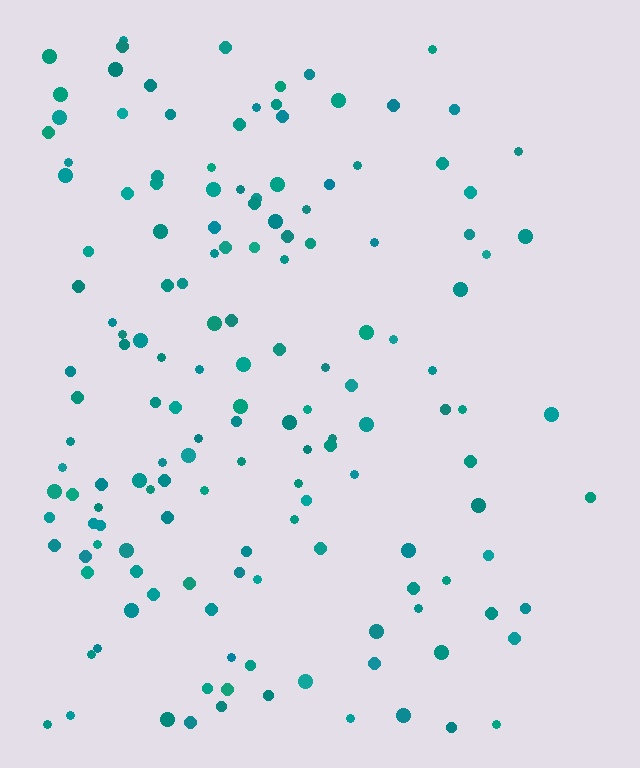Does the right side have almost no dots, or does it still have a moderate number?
Still a moderate number, just noticeably fewer than the left.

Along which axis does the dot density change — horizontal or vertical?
Horizontal.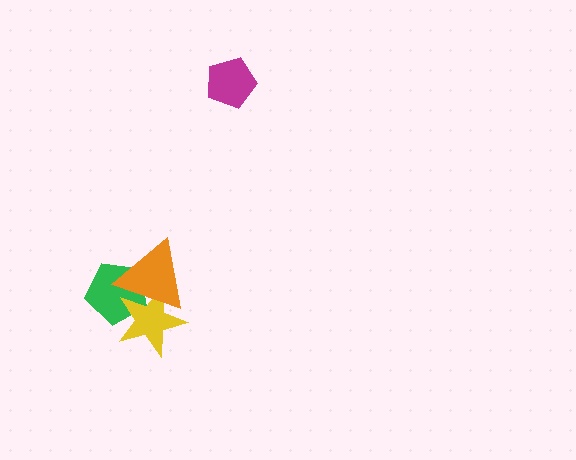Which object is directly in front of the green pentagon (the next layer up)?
The yellow star is directly in front of the green pentagon.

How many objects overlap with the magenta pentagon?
0 objects overlap with the magenta pentagon.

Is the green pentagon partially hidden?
Yes, it is partially covered by another shape.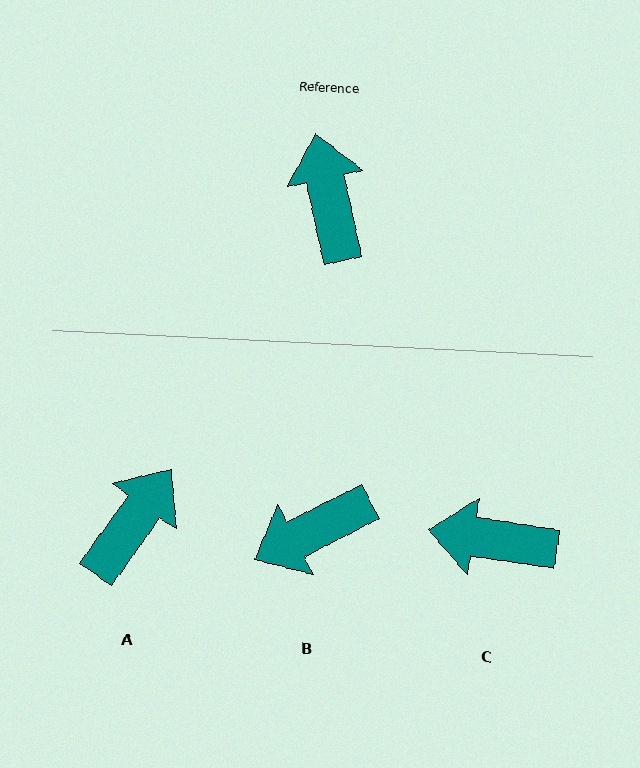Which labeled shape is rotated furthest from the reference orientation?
B, about 104 degrees away.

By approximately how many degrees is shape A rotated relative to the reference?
Approximately 48 degrees clockwise.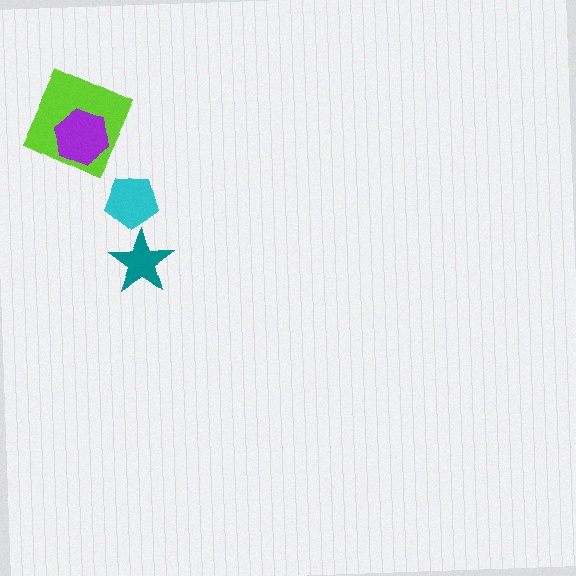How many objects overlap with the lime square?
1 object overlaps with the lime square.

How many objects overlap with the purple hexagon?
1 object overlaps with the purple hexagon.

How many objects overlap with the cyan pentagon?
0 objects overlap with the cyan pentagon.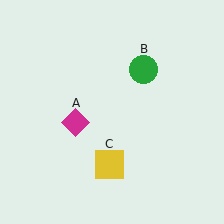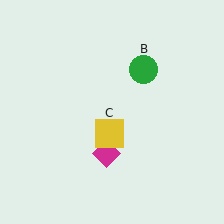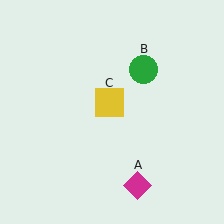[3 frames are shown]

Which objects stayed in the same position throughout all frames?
Green circle (object B) remained stationary.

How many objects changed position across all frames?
2 objects changed position: magenta diamond (object A), yellow square (object C).